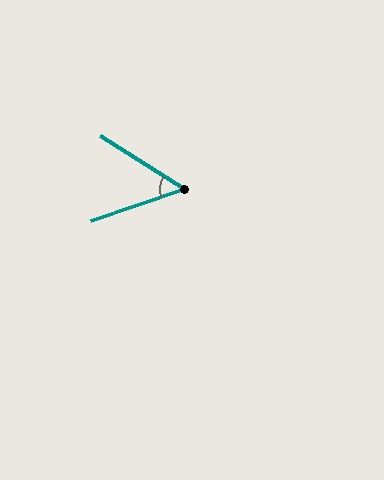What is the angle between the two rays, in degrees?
Approximately 51 degrees.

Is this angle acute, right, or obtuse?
It is acute.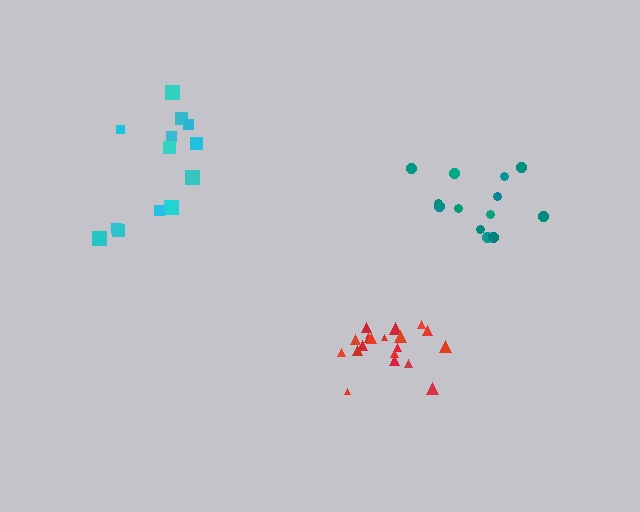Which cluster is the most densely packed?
Red.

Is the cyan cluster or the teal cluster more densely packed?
Teal.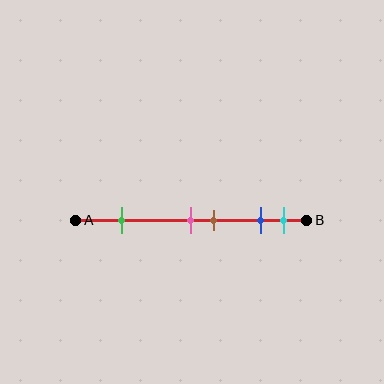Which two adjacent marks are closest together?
The pink and brown marks are the closest adjacent pair.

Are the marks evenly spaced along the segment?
No, the marks are not evenly spaced.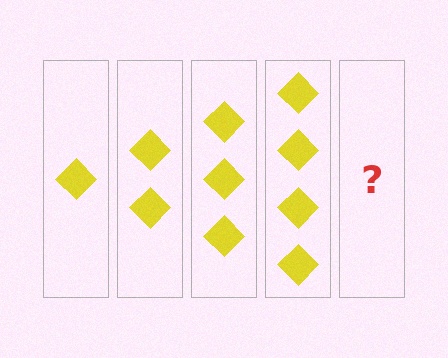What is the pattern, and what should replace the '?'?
The pattern is that each step adds one more diamond. The '?' should be 5 diamonds.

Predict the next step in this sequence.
The next step is 5 diamonds.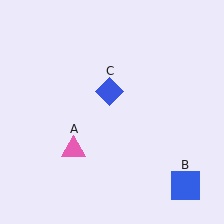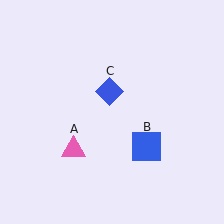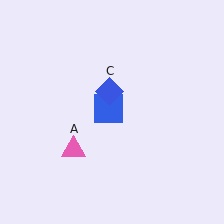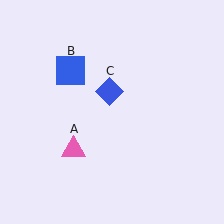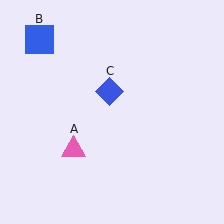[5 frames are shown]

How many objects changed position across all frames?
1 object changed position: blue square (object B).